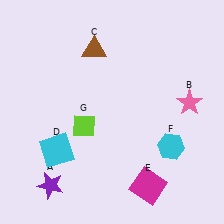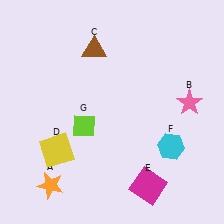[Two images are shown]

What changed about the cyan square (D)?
In Image 1, D is cyan. In Image 2, it changed to yellow.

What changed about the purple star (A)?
In Image 1, A is purple. In Image 2, it changed to orange.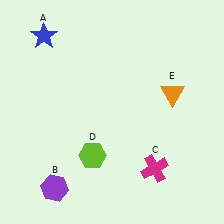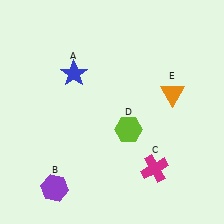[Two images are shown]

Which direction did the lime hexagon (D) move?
The lime hexagon (D) moved right.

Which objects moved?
The objects that moved are: the blue star (A), the lime hexagon (D).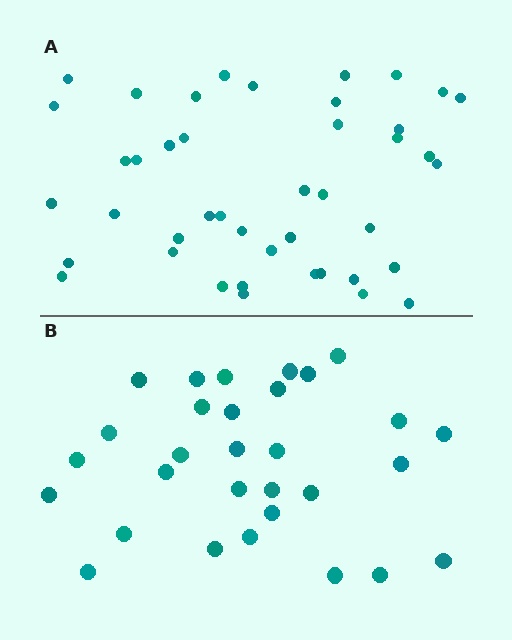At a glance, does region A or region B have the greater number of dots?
Region A (the top region) has more dots.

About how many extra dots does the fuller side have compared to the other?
Region A has approximately 15 more dots than region B.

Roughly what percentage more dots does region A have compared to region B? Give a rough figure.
About 45% more.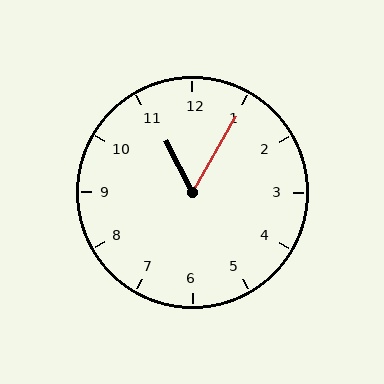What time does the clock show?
11:05.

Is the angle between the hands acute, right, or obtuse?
It is acute.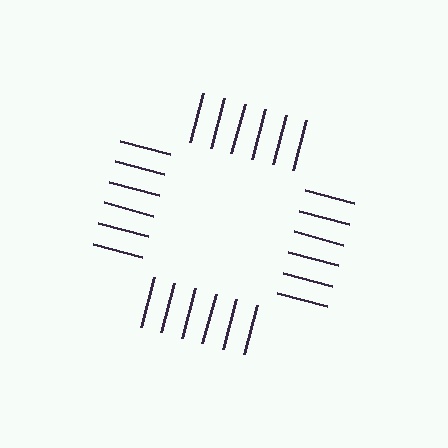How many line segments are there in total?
24 — 6 along each of the 4 edges.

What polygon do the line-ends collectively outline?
An illusory square — the line segments terminate on its edges but no continuous stroke is drawn.